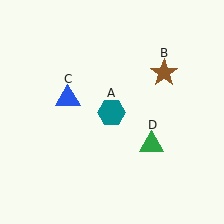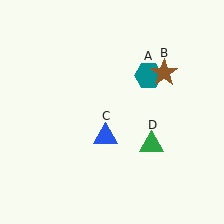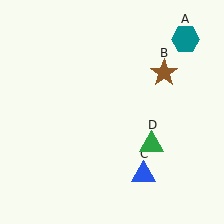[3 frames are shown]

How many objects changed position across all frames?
2 objects changed position: teal hexagon (object A), blue triangle (object C).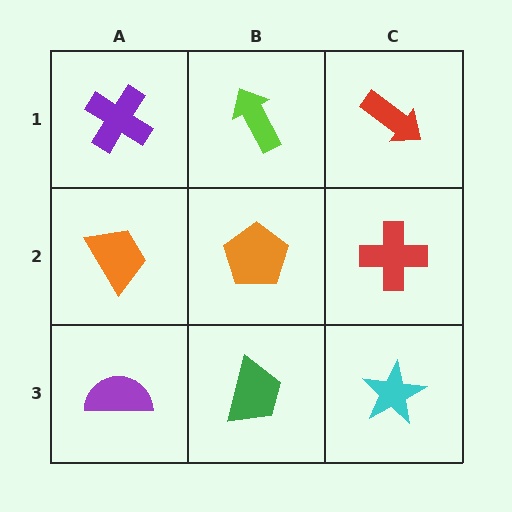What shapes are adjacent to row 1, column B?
An orange pentagon (row 2, column B), a purple cross (row 1, column A), a red arrow (row 1, column C).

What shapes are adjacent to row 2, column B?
A lime arrow (row 1, column B), a green trapezoid (row 3, column B), an orange trapezoid (row 2, column A), a red cross (row 2, column C).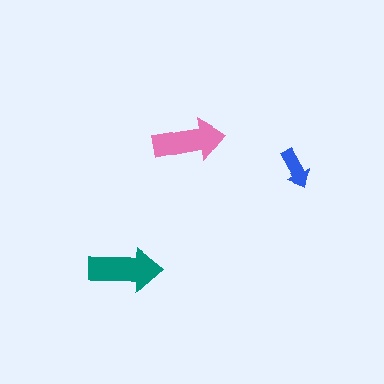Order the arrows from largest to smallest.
the teal one, the pink one, the blue one.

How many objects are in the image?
There are 3 objects in the image.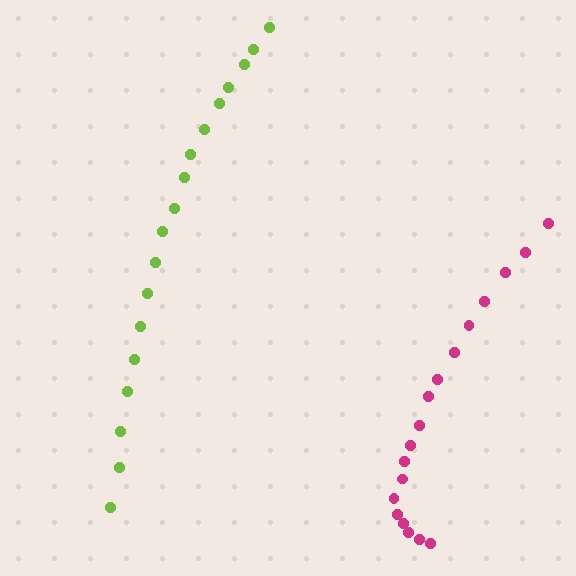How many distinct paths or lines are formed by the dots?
There are 2 distinct paths.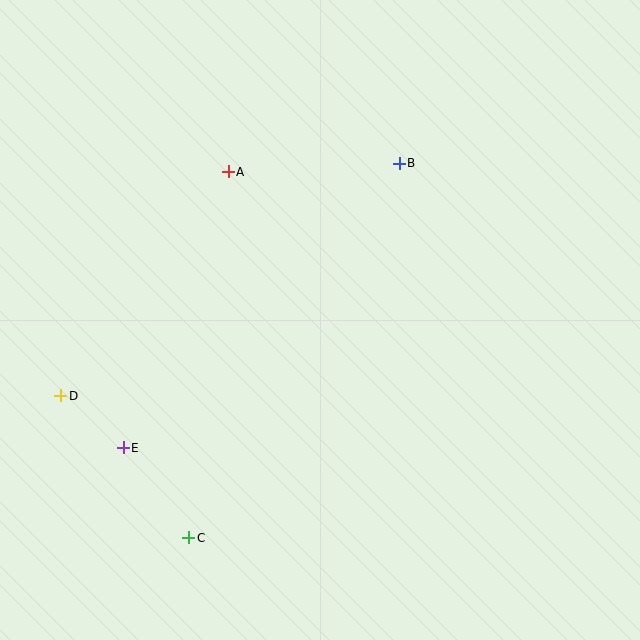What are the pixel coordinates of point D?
Point D is at (61, 396).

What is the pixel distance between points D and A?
The distance between D and A is 280 pixels.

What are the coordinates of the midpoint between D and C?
The midpoint between D and C is at (125, 467).